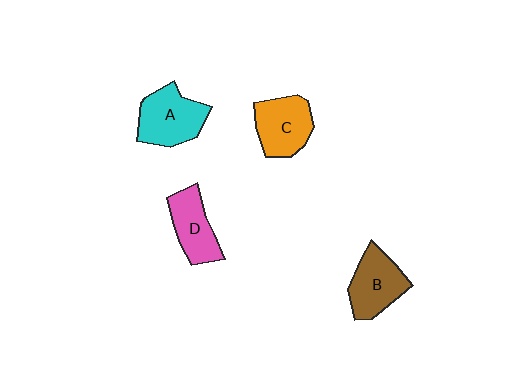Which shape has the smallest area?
Shape D (pink).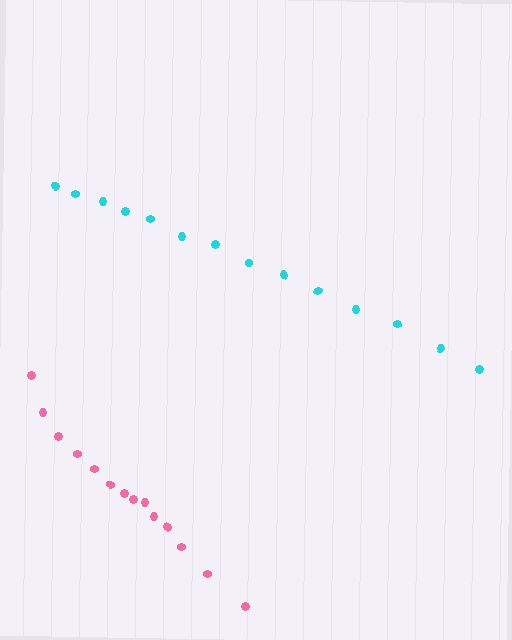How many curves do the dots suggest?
There are 2 distinct paths.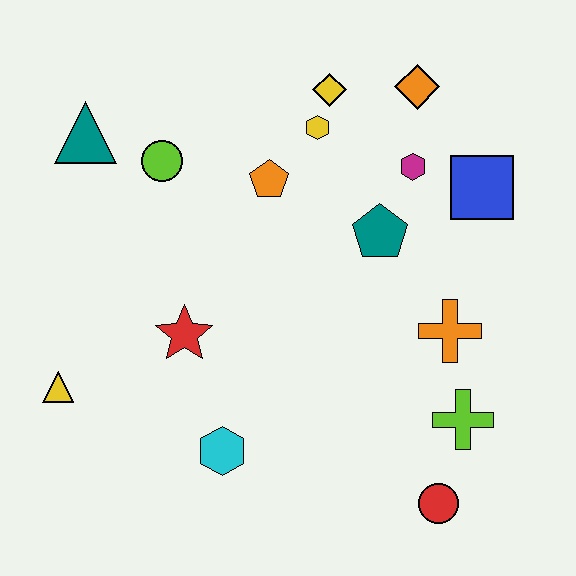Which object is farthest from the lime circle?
The red circle is farthest from the lime circle.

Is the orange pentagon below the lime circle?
Yes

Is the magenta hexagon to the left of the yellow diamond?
No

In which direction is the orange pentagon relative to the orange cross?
The orange pentagon is to the left of the orange cross.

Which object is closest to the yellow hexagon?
The yellow diamond is closest to the yellow hexagon.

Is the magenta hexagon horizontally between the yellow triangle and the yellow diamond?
No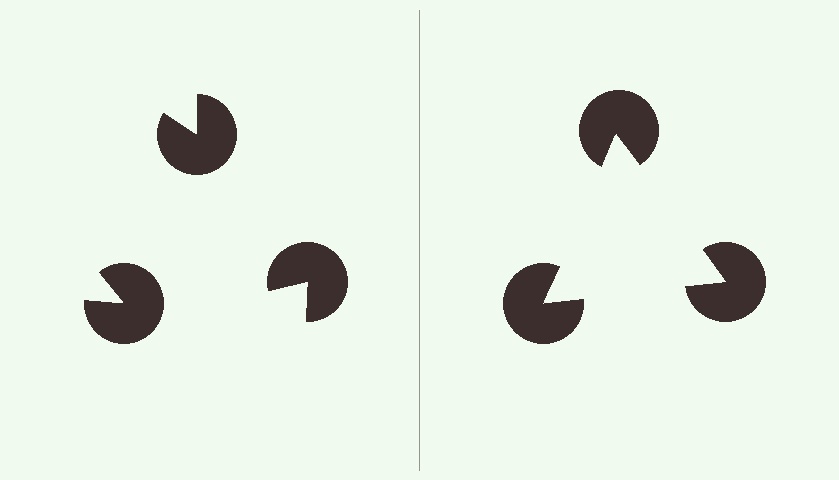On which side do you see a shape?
An illusory triangle appears on the right side. On the left side the wedge cuts are rotated, so no coherent shape forms.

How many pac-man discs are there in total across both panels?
6 — 3 on each side.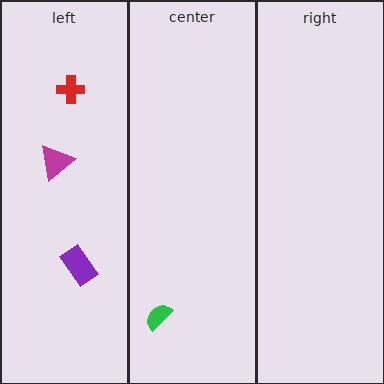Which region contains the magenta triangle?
The left region.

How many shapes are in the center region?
1.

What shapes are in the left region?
The magenta triangle, the red cross, the purple rectangle.